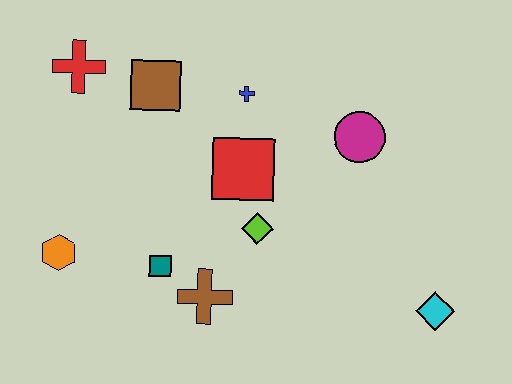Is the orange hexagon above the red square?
No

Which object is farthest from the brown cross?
The red cross is farthest from the brown cross.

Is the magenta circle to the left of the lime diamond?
No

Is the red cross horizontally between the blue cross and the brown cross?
No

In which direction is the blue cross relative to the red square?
The blue cross is above the red square.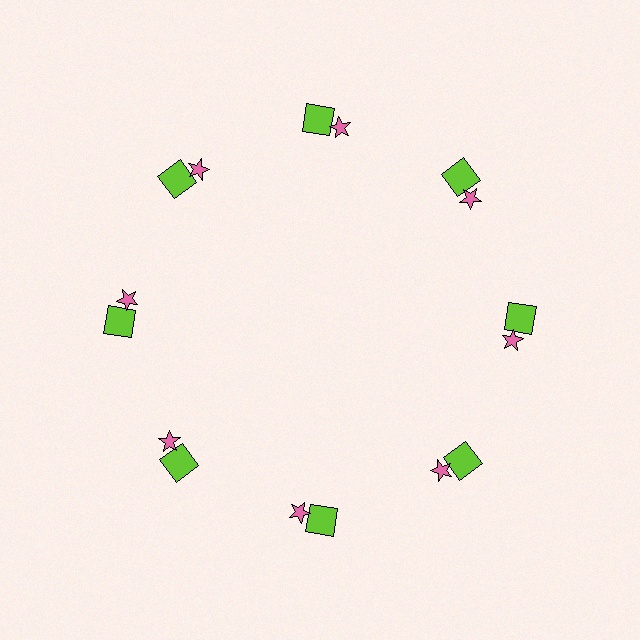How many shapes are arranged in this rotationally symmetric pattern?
There are 16 shapes, arranged in 8 groups of 2.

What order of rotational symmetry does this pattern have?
This pattern has 8-fold rotational symmetry.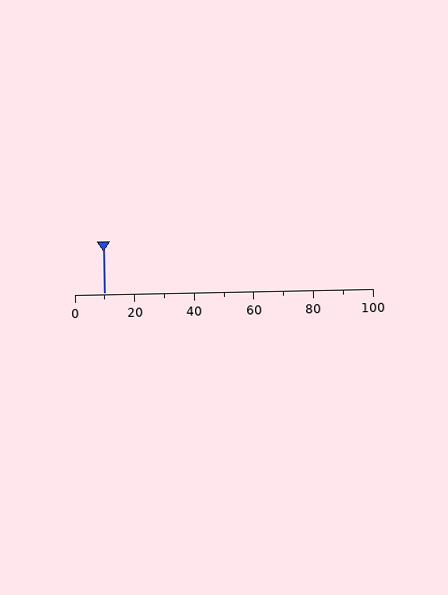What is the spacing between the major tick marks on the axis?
The major ticks are spaced 20 apart.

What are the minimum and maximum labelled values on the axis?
The axis runs from 0 to 100.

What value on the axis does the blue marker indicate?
The marker indicates approximately 10.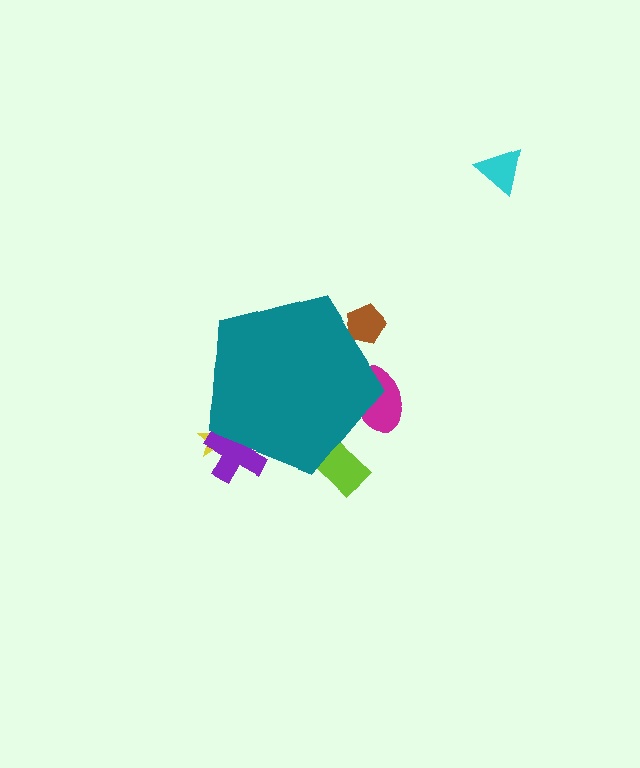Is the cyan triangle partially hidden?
No, the cyan triangle is fully visible.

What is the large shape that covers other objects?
A teal pentagon.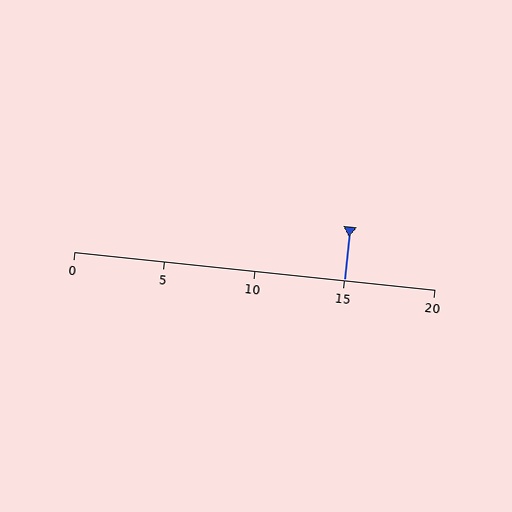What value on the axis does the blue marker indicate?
The marker indicates approximately 15.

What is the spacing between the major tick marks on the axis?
The major ticks are spaced 5 apart.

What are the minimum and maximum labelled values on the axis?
The axis runs from 0 to 20.